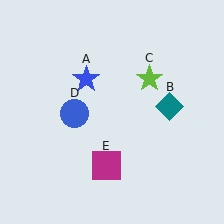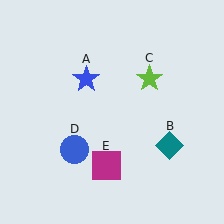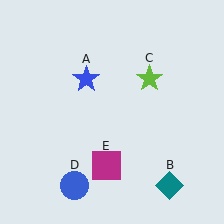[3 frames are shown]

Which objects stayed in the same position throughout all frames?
Blue star (object A) and lime star (object C) and magenta square (object E) remained stationary.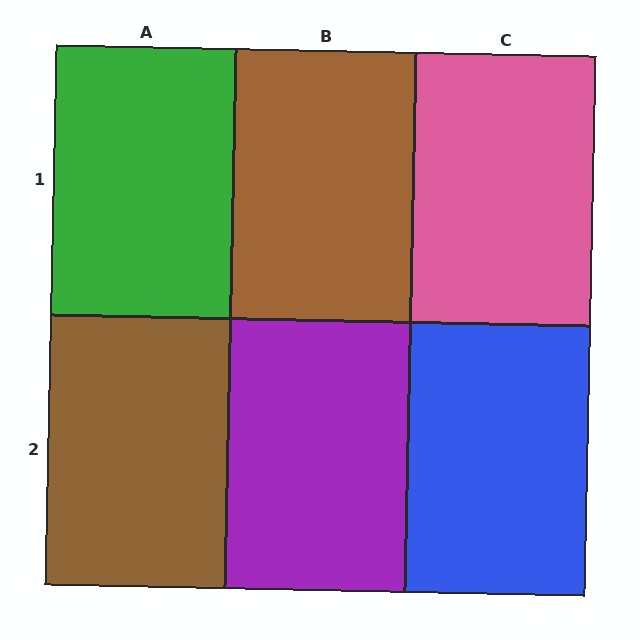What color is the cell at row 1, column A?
Green.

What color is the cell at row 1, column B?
Brown.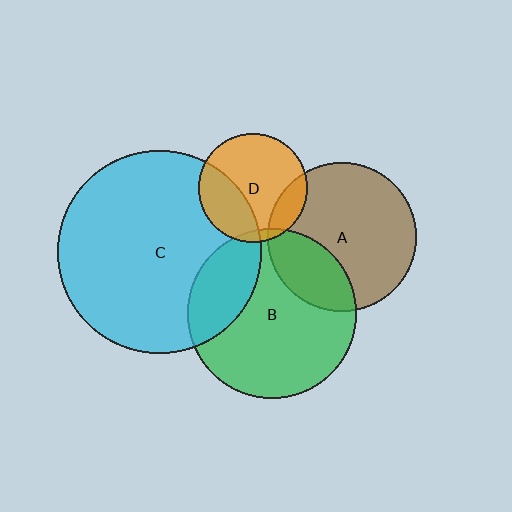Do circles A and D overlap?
Yes.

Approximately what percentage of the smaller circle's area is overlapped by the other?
Approximately 15%.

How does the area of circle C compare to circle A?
Approximately 1.9 times.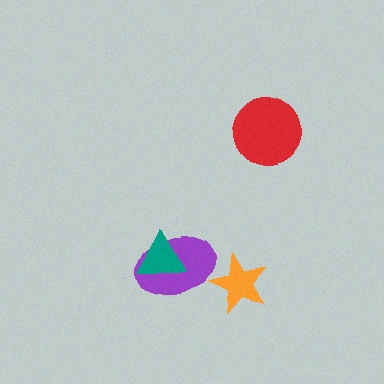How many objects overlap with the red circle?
0 objects overlap with the red circle.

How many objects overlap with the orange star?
1 object overlaps with the orange star.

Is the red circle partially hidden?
No, no other shape covers it.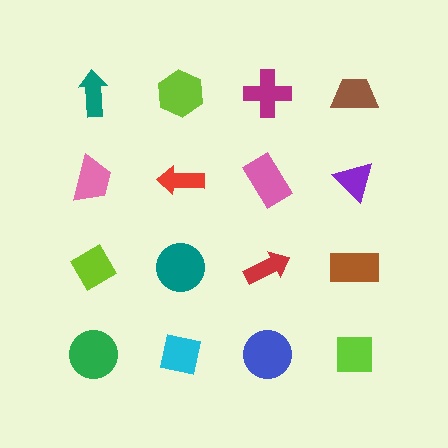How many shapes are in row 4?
4 shapes.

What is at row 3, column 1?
A lime diamond.